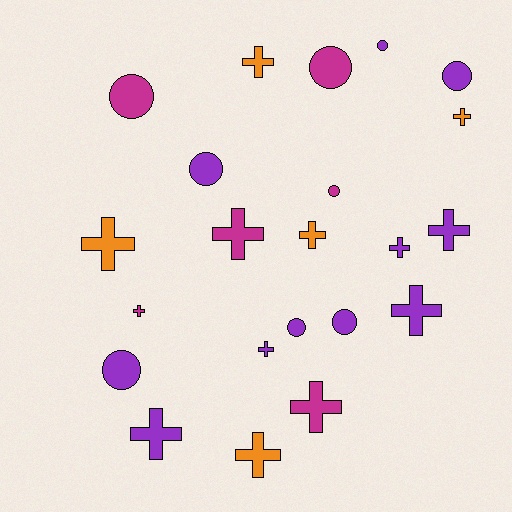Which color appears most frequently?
Purple, with 11 objects.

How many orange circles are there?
There are no orange circles.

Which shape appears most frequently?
Cross, with 13 objects.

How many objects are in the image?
There are 22 objects.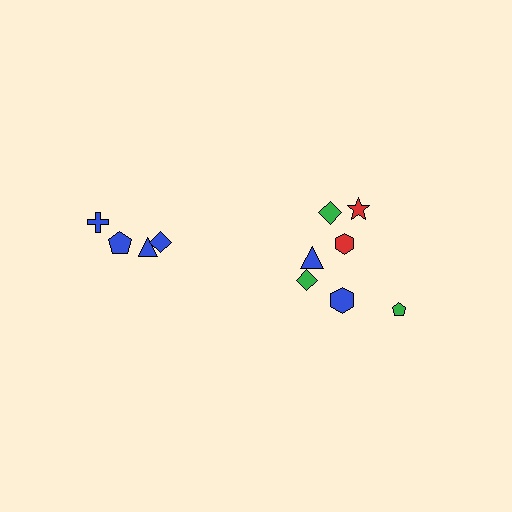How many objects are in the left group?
There are 4 objects.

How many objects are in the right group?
There are 7 objects.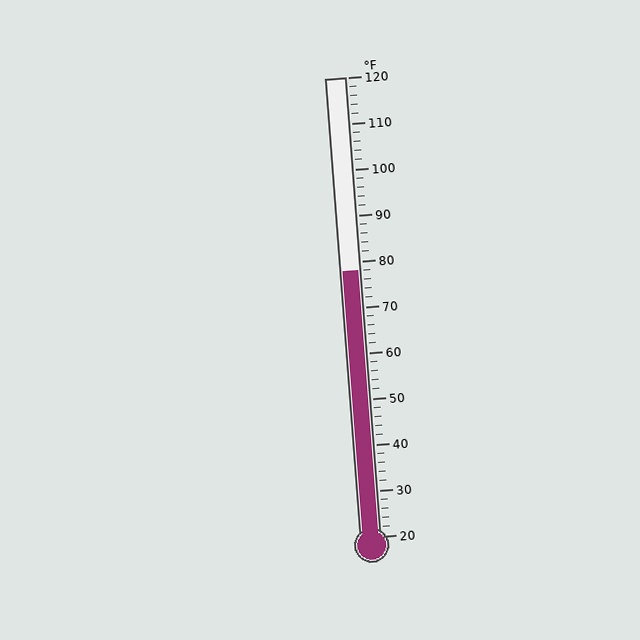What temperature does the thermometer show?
The thermometer shows approximately 78°F.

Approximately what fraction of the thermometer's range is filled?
The thermometer is filled to approximately 60% of its range.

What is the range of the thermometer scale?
The thermometer scale ranges from 20°F to 120°F.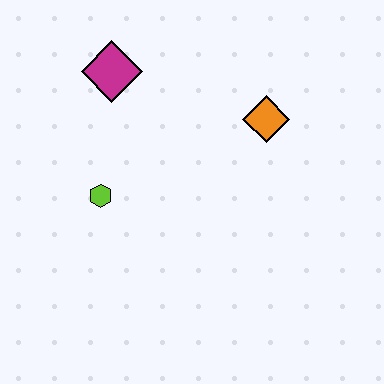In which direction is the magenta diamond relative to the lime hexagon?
The magenta diamond is above the lime hexagon.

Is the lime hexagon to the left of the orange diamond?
Yes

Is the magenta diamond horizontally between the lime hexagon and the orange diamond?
Yes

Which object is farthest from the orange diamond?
The lime hexagon is farthest from the orange diamond.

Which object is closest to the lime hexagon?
The magenta diamond is closest to the lime hexagon.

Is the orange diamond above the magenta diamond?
No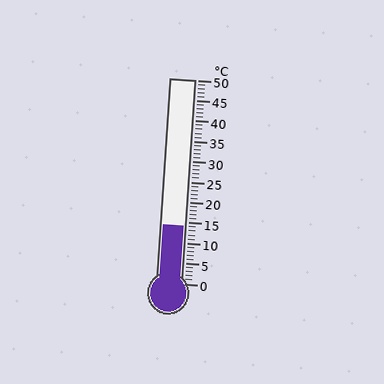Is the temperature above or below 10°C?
The temperature is above 10°C.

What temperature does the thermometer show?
The thermometer shows approximately 14°C.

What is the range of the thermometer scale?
The thermometer scale ranges from 0°C to 50°C.